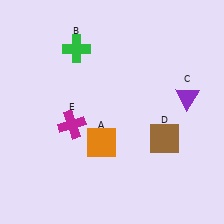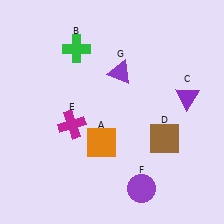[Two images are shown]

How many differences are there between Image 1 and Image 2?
There are 2 differences between the two images.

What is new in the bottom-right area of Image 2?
A purple circle (F) was added in the bottom-right area of Image 2.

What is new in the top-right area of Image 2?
A purple triangle (G) was added in the top-right area of Image 2.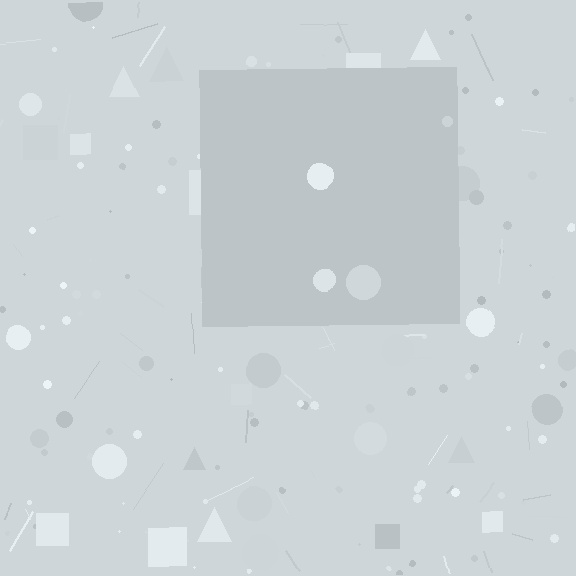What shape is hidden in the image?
A square is hidden in the image.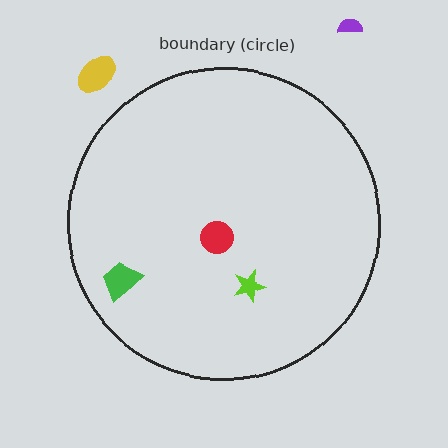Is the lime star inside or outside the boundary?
Inside.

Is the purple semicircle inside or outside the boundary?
Outside.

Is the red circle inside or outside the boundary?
Inside.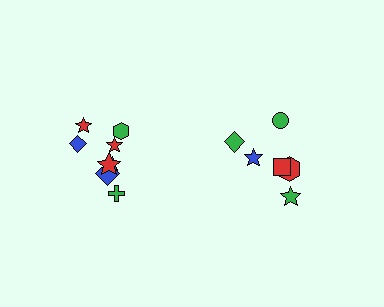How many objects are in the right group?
There are 6 objects.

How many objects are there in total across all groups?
There are 14 objects.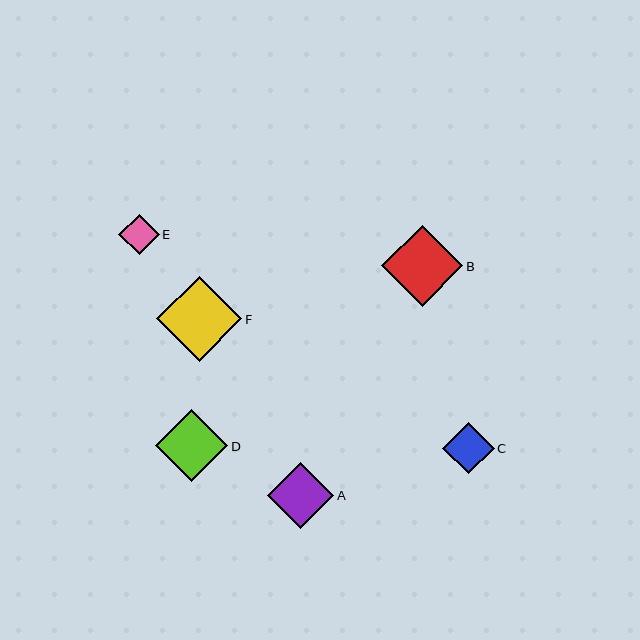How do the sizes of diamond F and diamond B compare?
Diamond F and diamond B are approximately the same size.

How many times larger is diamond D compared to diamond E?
Diamond D is approximately 1.8 times the size of diamond E.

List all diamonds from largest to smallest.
From largest to smallest: F, B, D, A, C, E.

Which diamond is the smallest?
Diamond E is the smallest with a size of approximately 40 pixels.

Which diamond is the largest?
Diamond F is the largest with a size of approximately 85 pixels.